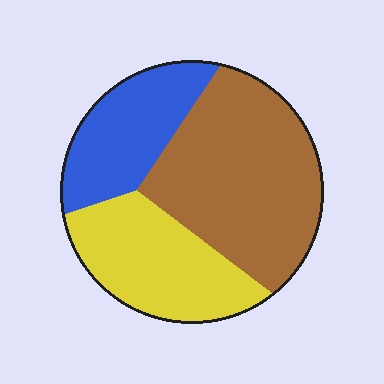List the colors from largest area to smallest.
From largest to smallest: brown, yellow, blue.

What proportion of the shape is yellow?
Yellow takes up between a sixth and a third of the shape.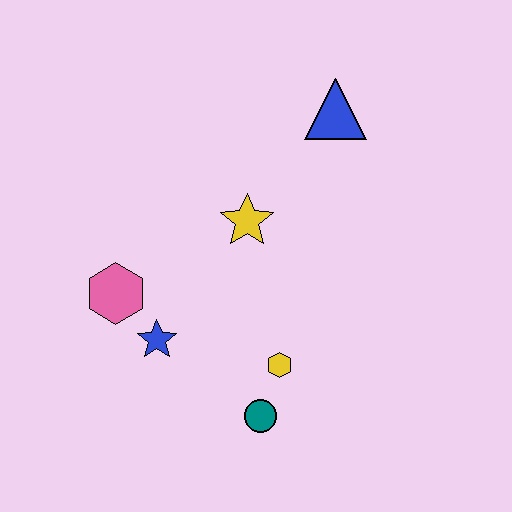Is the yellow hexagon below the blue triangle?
Yes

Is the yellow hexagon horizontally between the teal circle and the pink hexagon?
No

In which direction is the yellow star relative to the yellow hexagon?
The yellow star is above the yellow hexagon.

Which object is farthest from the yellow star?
The teal circle is farthest from the yellow star.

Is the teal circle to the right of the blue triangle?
No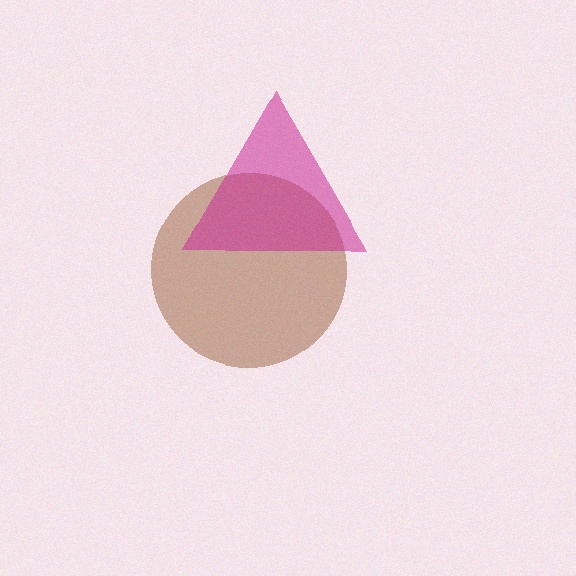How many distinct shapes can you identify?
There are 2 distinct shapes: a brown circle, a magenta triangle.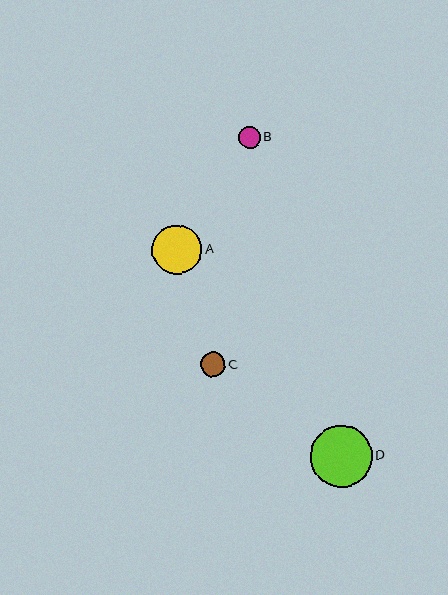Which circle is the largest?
Circle D is the largest with a size of approximately 62 pixels.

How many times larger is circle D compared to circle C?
Circle D is approximately 2.5 times the size of circle C.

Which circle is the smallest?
Circle B is the smallest with a size of approximately 22 pixels.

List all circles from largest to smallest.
From largest to smallest: D, A, C, B.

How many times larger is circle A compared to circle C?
Circle A is approximately 2.0 times the size of circle C.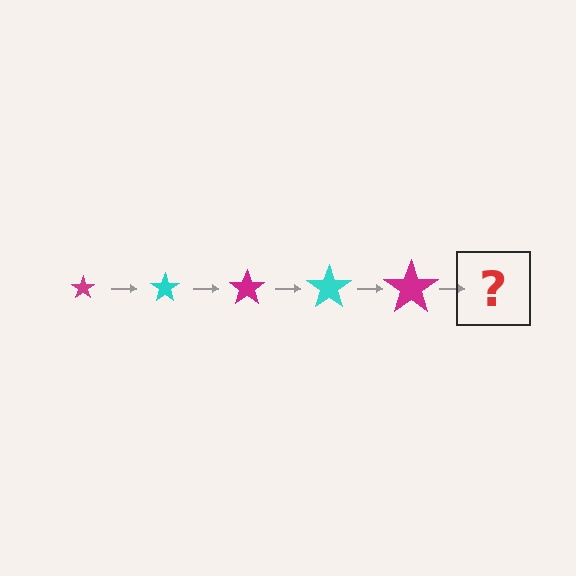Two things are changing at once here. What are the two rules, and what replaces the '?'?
The two rules are that the star grows larger each step and the color cycles through magenta and cyan. The '?' should be a cyan star, larger than the previous one.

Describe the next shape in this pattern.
It should be a cyan star, larger than the previous one.